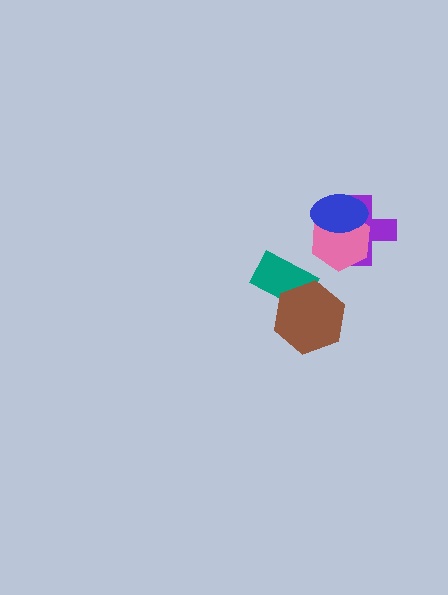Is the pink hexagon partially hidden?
Yes, it is partially covered by another shape.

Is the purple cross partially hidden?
Yes, it is partially covered by another shape.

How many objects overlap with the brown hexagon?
1 object overlaps with the brown hexagon.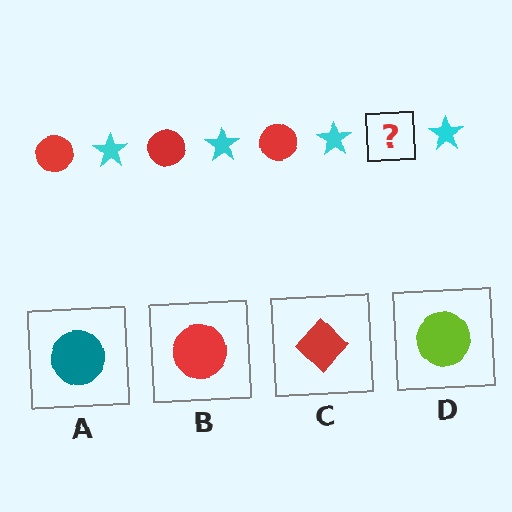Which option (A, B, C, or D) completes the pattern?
B.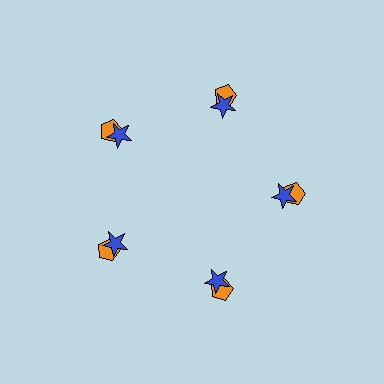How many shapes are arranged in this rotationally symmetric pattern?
There are 10 shapes, arranged in 5 groups of 2.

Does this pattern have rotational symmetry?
Yes, this pattern has 5-fold rotational symmetry. It looks the same after rotating 72 degrees around the center.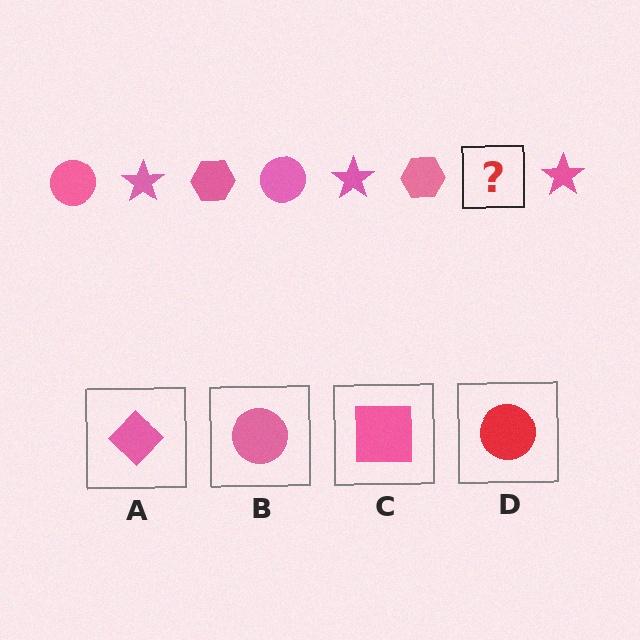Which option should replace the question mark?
Option B.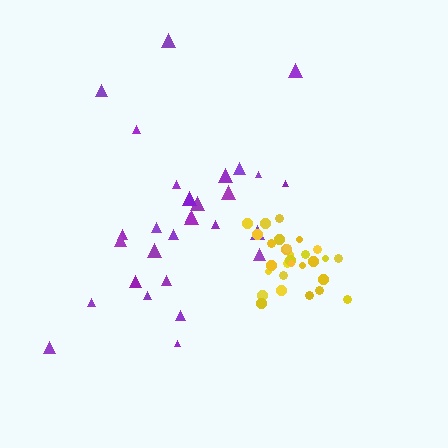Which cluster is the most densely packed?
Yellow.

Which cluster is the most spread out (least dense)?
Purple.